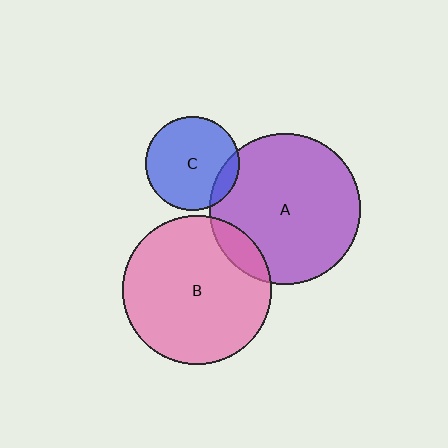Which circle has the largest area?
Circle A (purple).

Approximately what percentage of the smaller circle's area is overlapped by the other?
Approximately 10%.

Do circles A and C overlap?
Yes.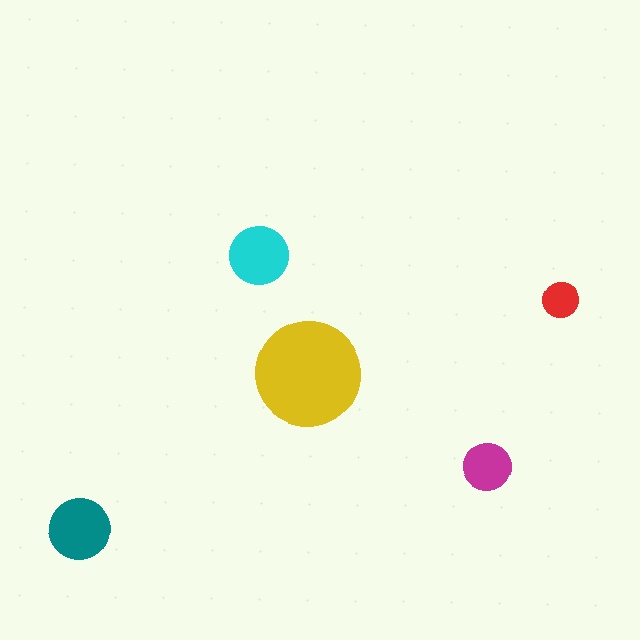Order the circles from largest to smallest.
the yellow one, the teal one, the cyan one, the magenta one, the red one.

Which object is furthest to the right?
The red circle is rightmost.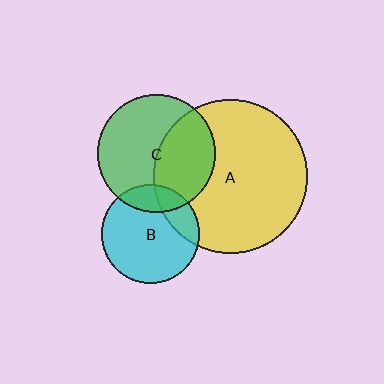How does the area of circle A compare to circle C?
Approximately 1.7 times.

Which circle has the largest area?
Circle A (yellow).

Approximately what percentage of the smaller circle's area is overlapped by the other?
Approximately 20%.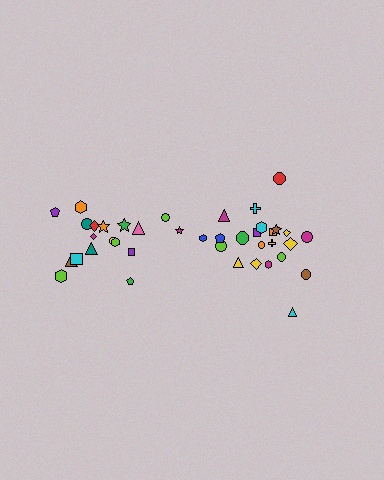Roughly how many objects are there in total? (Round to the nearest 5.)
Roughly 40 objects in total.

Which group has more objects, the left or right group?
The right group.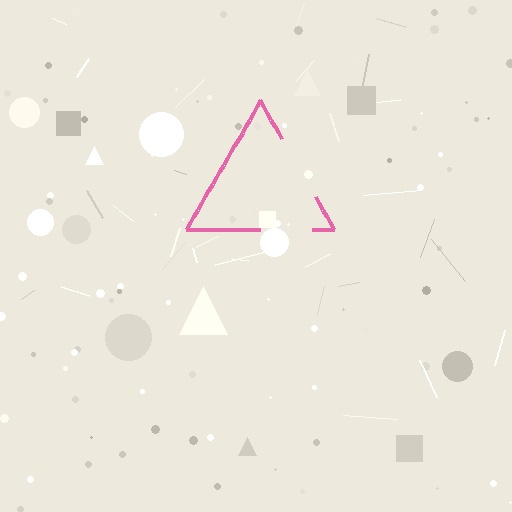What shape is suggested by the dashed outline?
The dashed outline suggests a triangle.